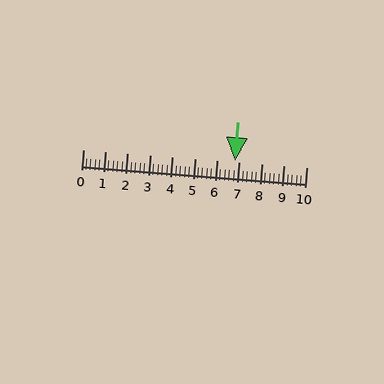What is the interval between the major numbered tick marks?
The major tick marks are spaced 1 units apart.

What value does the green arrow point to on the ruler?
The green arrow points to approximately 6.8.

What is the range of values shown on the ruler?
The ruler shows values from 0 to 10.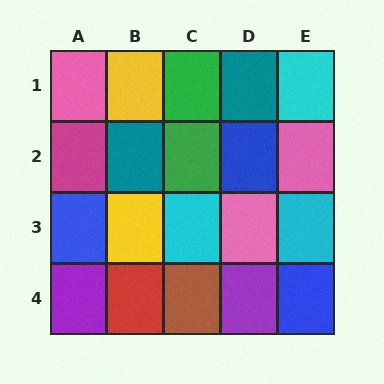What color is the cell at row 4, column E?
Blue.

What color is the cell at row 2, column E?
Pink.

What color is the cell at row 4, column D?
Purple.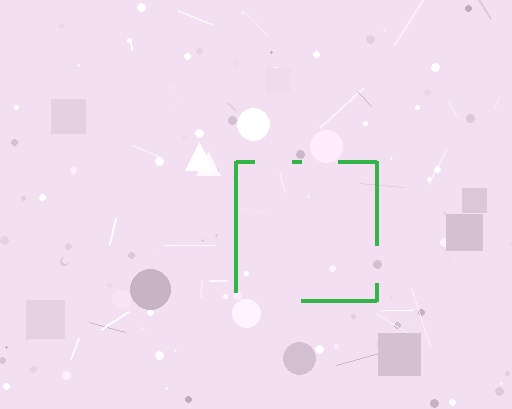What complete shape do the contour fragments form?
The contour fragments form a square.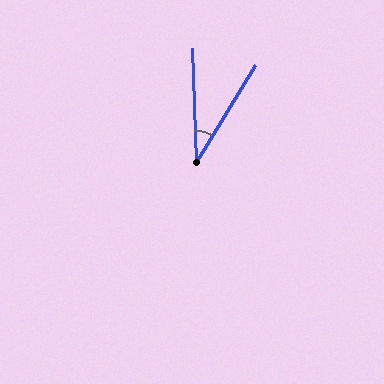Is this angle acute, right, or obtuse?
It is acute.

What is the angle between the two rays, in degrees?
Approximately 33 degrees.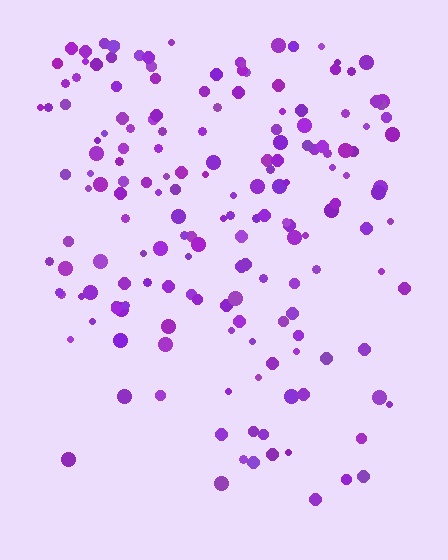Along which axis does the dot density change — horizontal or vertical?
Vertical.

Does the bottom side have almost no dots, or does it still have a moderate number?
Still a moderate number, just noticeably fewer than the top.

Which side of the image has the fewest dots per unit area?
The bottom.